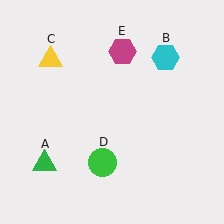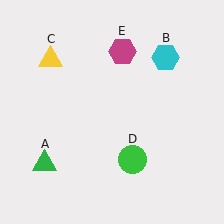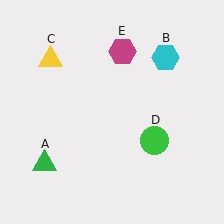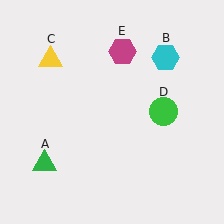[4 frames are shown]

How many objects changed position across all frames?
1 object changed position: green circle (object D).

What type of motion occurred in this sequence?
The green circle (object D) rotated counterclockwise around the center of the scene.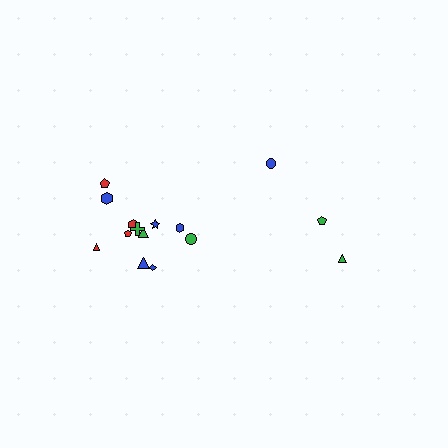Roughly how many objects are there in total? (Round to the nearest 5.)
Roughly 15 objects in total.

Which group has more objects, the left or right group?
The left group.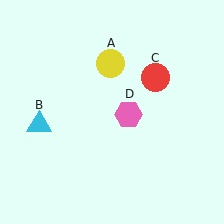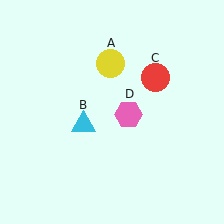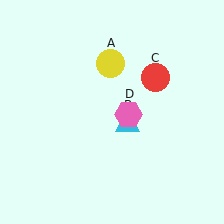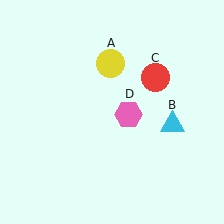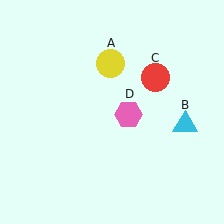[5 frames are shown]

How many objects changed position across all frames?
1 object changed position: cyan triangle (object B).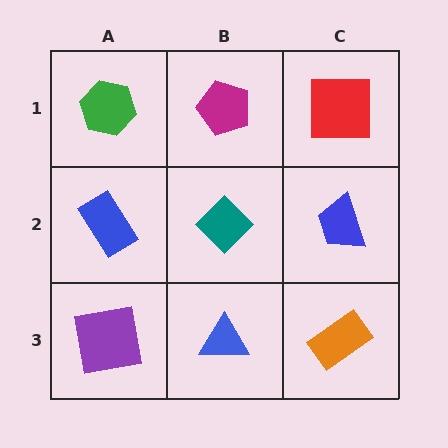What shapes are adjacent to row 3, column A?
A blue rectangle (row 2, column A), a blue triangle (row 3, column B).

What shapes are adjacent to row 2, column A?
A green hexagon (row 1, column A), a purple square (row 3, column A), a teal diamond (row 2, column B).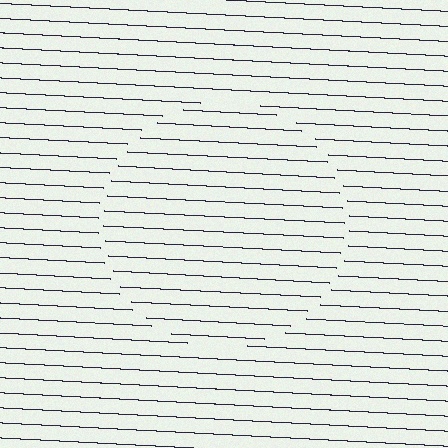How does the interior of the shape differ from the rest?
The interior of the shape contains the same grating, shifted by half a period — the contour is defined by the phase discontinuity where line-ends from the inner and outer gratings abut.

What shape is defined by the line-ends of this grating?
An illusory circle. The interior of the shape contains the same grating, shifted by half a period — the contour is defined by the phase discontinuity where line-ends from the inner and outer gratings abut.